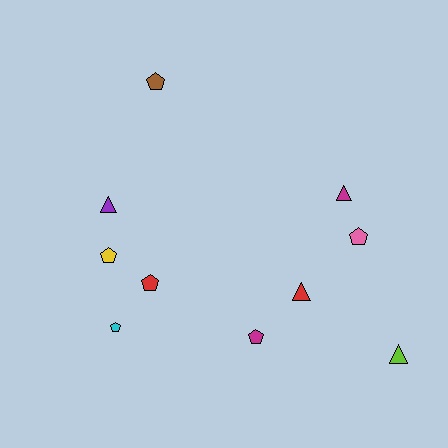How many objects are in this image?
There are 10 objects.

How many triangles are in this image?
There are 4 triangles.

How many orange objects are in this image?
There are no orange objects.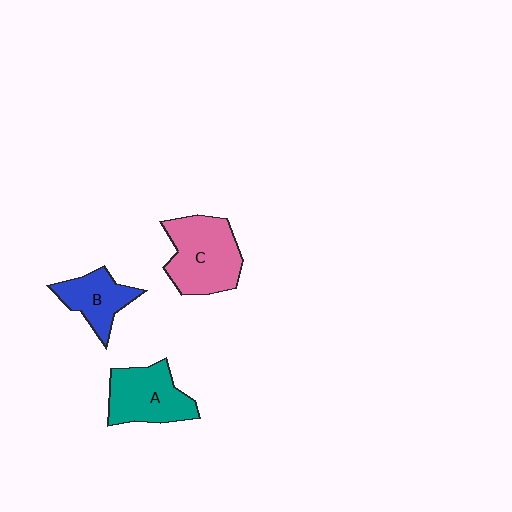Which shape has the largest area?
Shape C (pink).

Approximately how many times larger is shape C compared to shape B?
Approximately 1.6 times.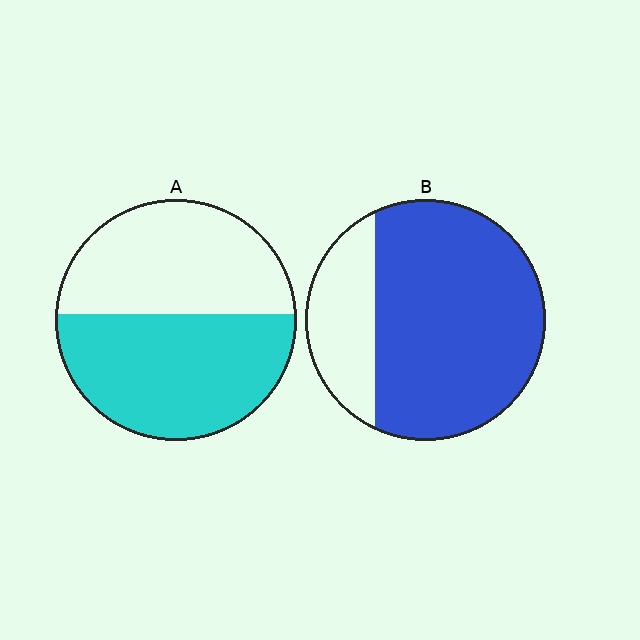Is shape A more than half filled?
Roughly half.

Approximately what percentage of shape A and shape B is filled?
A is approximately 55% and B is approximately 75%.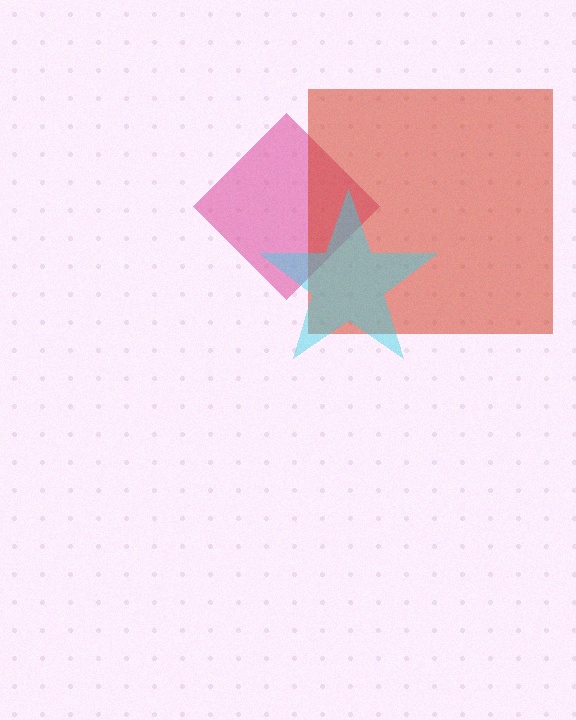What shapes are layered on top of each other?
The layered shapes are: a pink diamond, a red square, a cyan star.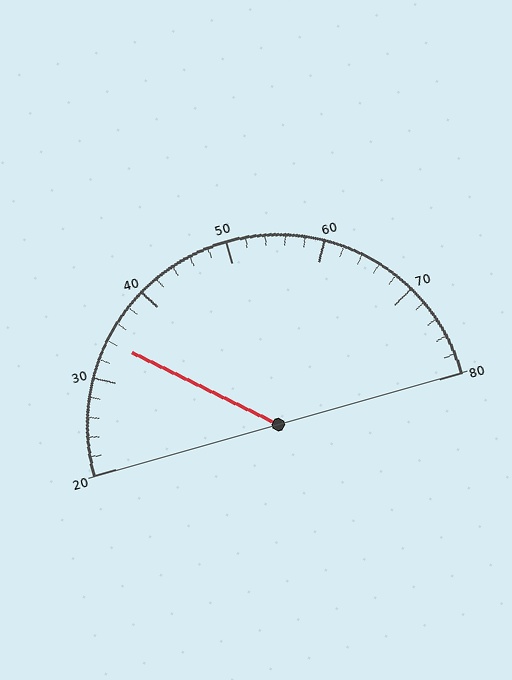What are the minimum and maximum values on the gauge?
The gauge ranges from 20 to 80.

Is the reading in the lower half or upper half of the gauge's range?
The reading is in the lower half of the range (20 to 80).